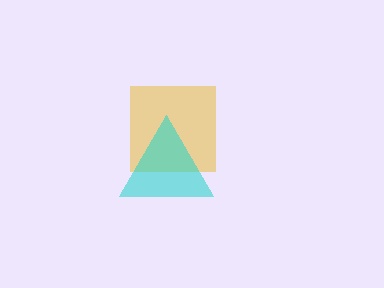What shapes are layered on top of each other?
The layered shapes are: a yellow square, a cyan triangle.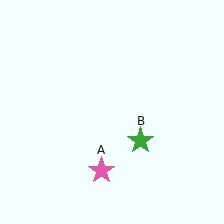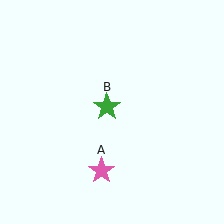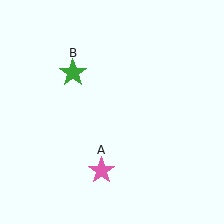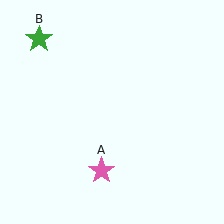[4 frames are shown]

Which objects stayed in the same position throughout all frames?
Pink star (object A) remained stationary.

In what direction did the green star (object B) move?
The green star (object B) moved up and to the left.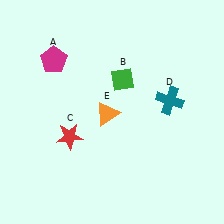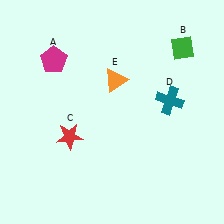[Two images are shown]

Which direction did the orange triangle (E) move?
The orange triangle (E) moved up.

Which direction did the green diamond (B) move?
The green diamond (B) moved right.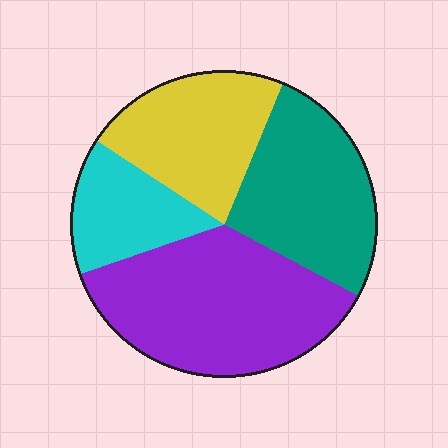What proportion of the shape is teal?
Teal takes up between a quarter and a half of the shape.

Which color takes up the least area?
Cyan, at roughly 15%.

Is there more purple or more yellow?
Purple.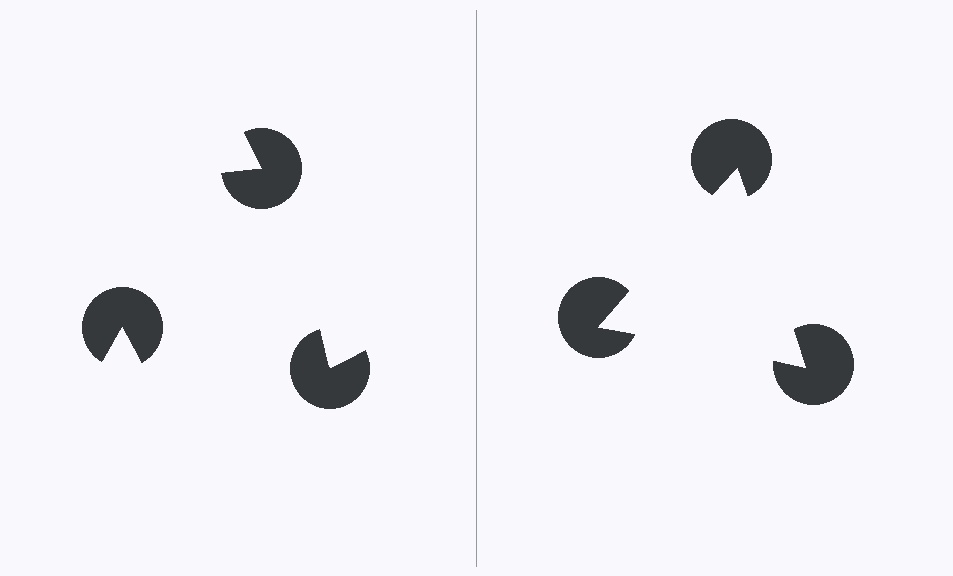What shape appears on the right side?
An illusory triangle.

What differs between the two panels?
The pac-man discs are positioned identically on both sides; only the wedge orientations differ. On the right they align to a triangle; on the left they are misaligned.